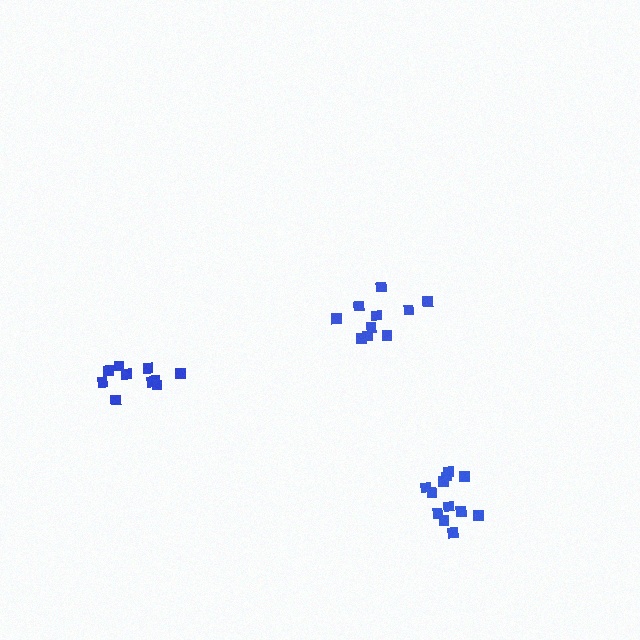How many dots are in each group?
Group 1: 10 dots, Group 2: 10 dots, Group 3: 12 dots (32 total).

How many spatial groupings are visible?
There are 3 spatial groupings.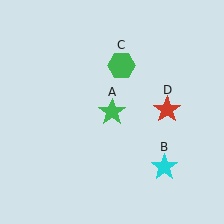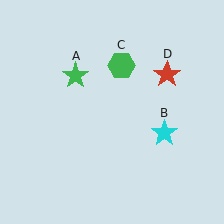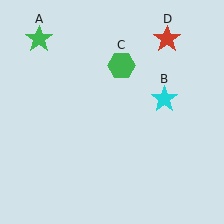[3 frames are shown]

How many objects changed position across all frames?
3 objects changed position: green star (object A), cyan star (object B), red star (object D).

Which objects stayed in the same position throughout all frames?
Green hexagon (object C) remained stationary.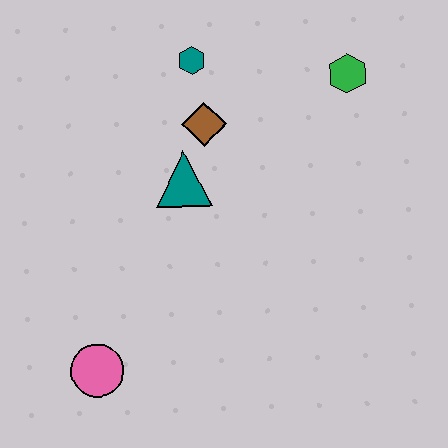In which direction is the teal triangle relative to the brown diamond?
The teal triangle is below the brown diamond.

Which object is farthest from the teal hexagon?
The pink circle is farthest from the teal hexagon.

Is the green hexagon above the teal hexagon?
No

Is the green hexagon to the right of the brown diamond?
Yes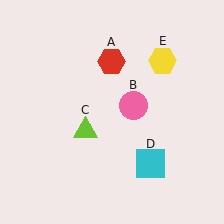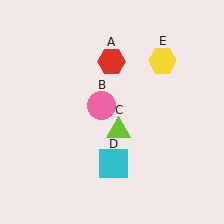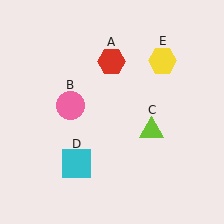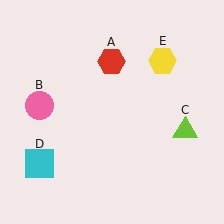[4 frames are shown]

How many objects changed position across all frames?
3 objects changed position: pink circle (object B), lime triangle (object C), cyan square (object D).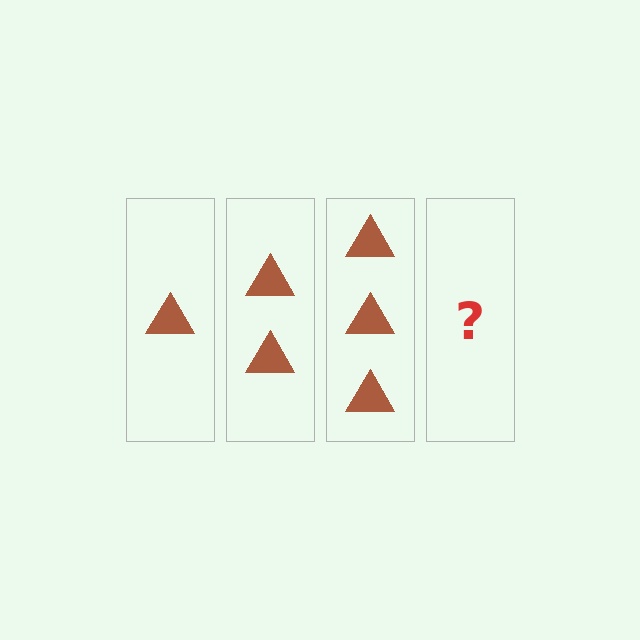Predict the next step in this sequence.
The next step is 4 triangles.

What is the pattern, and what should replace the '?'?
The pattern is that each step adds one more triangle. The '?' should be 4 triangles.